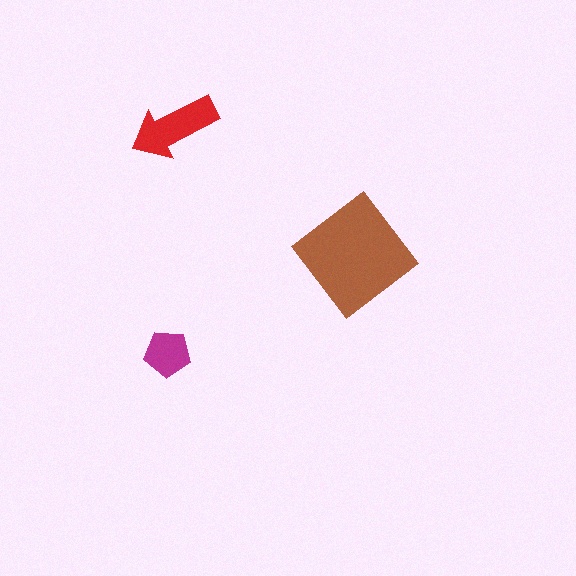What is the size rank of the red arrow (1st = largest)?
2nd.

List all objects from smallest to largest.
The magenta pentagon, the red arrow, the brown diamond.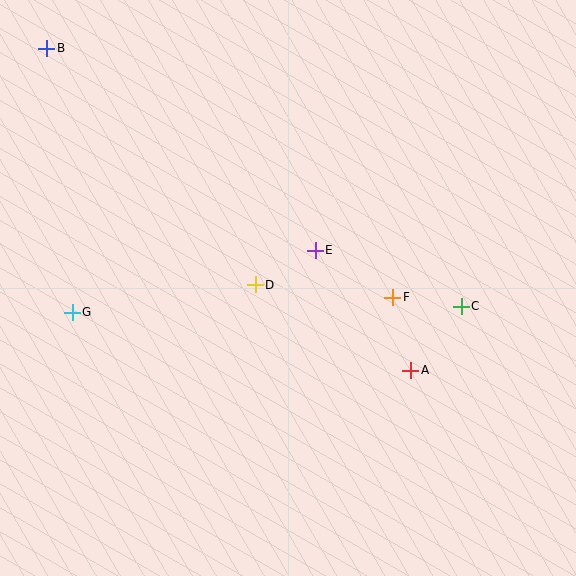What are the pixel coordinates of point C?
Point C is at (461, 306).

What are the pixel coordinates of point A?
Point A is at (411, 370).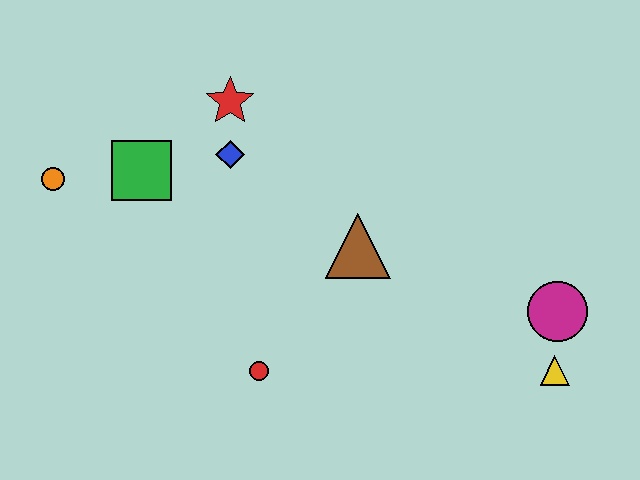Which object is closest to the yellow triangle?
The magenta circle is closest to the yellow triangle.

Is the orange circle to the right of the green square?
No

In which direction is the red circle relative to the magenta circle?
The red circle is to the left of the magenta circle.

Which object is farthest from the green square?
The yellow triangle is farthest from the green square.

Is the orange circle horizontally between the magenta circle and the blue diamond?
No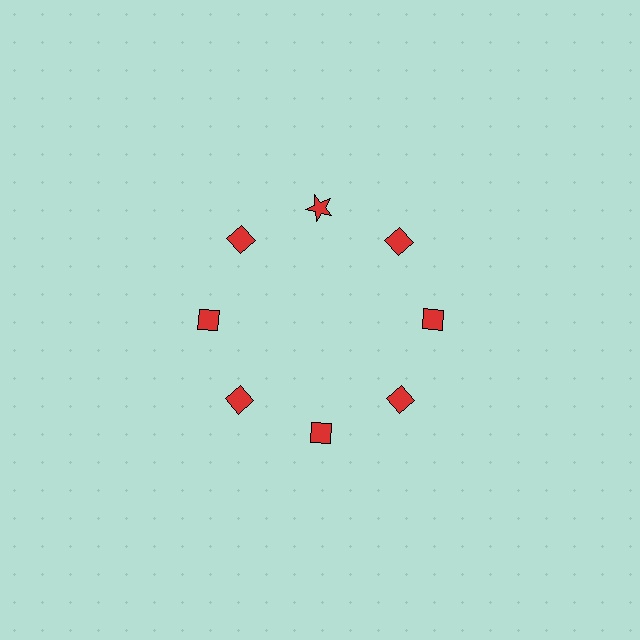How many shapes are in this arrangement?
There are 8 shapes arranged in a ring pattern.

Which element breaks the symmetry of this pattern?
The red star at roughly the 12 o'clock position breaks the symmetry. All other shapes are red diamonds.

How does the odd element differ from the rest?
It has a different shape: star instead of diamond.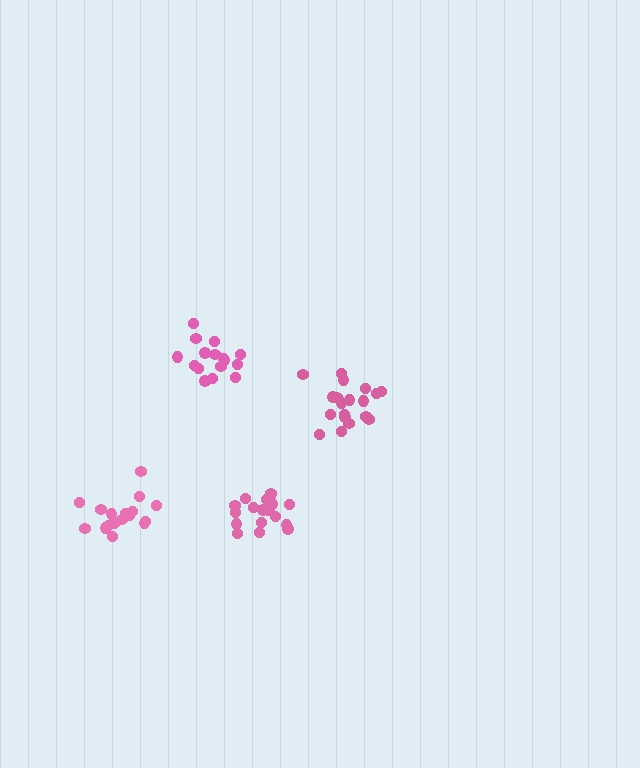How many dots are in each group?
Group 1: 19 dots, Group 2: 17 dots, Group 3: 19 dots, Group 4: 16 dots (71 total).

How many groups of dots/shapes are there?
There are 4 groups.